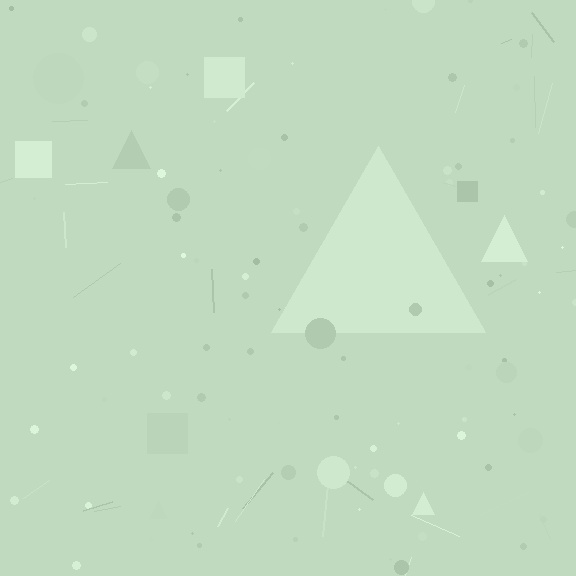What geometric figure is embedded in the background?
A triangle is embedded in the background.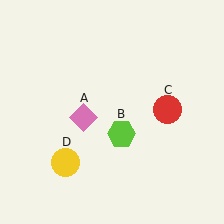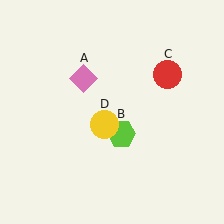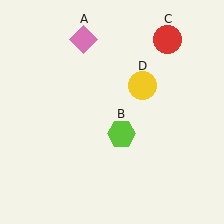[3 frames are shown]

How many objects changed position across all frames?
3 objects changed position: pink diamond (object A), red circle (object C), yellow circle (object D).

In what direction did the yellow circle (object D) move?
The yellow circle (object D) moved up and to the right.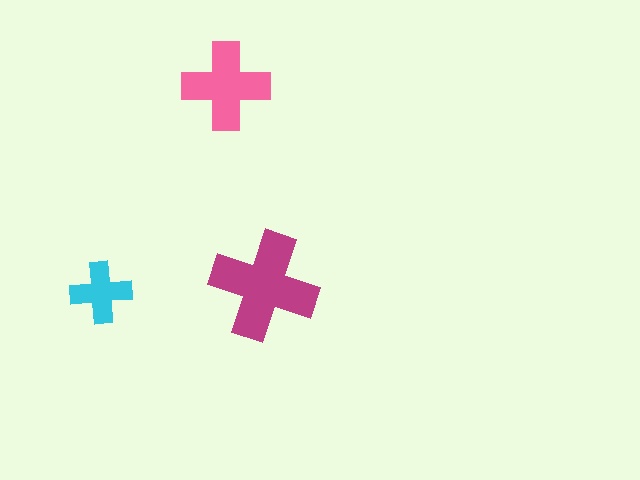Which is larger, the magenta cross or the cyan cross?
The magenta one.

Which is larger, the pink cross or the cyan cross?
The pink one.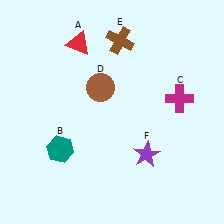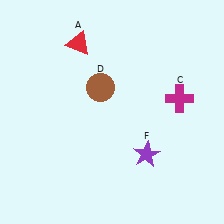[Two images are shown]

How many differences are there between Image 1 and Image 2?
There are 2 differences between the two images.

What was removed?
The teal hexagon (B), the brown cross (E) were removed in Image 2.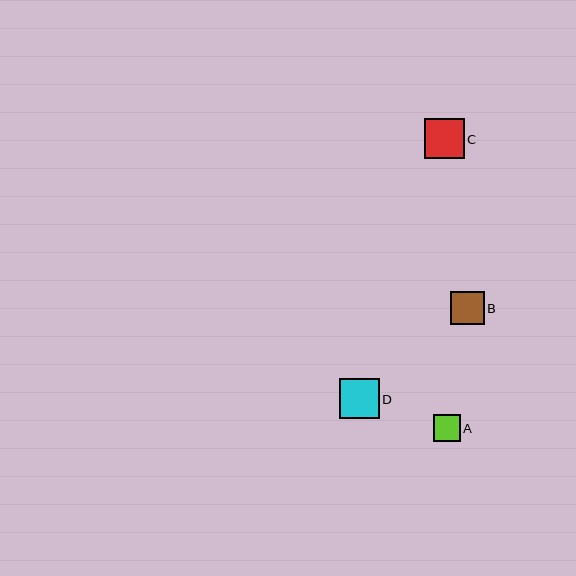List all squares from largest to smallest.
From largest to smallest: C, D, B, A.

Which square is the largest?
Square C is the largest with a size of approximately 40 pixels.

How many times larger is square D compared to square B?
Square D is approximately 1.2 times the size of square B.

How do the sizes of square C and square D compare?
Square C and square D are approximately the same size.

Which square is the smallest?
Square A is the smallest with a size of approximately 27 pixels.